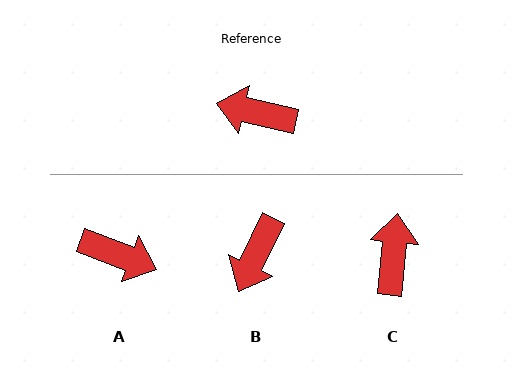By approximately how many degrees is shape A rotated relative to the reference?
Approximately 172 degrees counter-clockwise.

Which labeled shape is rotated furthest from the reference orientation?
A, about 172 degrees away.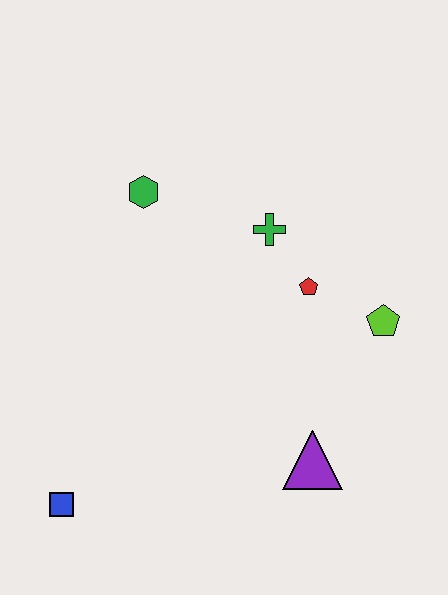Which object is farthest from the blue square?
The lime pentagon is farthest from the blue square.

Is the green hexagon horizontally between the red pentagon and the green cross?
No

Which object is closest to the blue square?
The purple triangle is closest to the blue square.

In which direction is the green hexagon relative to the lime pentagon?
The green hexagon is to the left of the lime pentagon.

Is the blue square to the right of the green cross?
No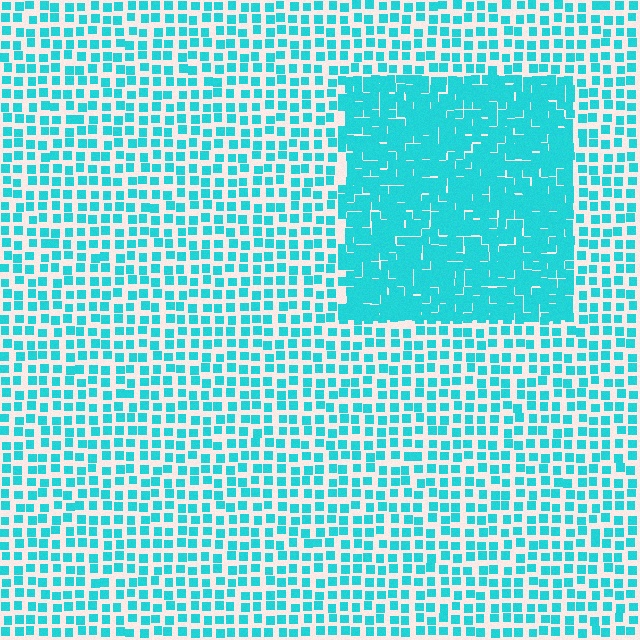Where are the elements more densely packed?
The elements are more densely packed inside the rectangle boundary.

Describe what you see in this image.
The image contains small cyan elements arranged at two different densities. A rectangle-shaped region is visible where the elements are more densely packed than the surrounding area.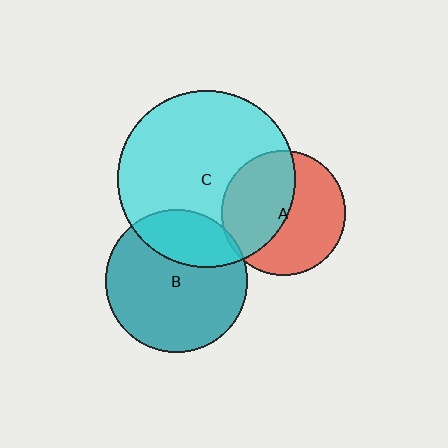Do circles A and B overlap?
Yes.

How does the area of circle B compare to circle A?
Approximately 1.3 times.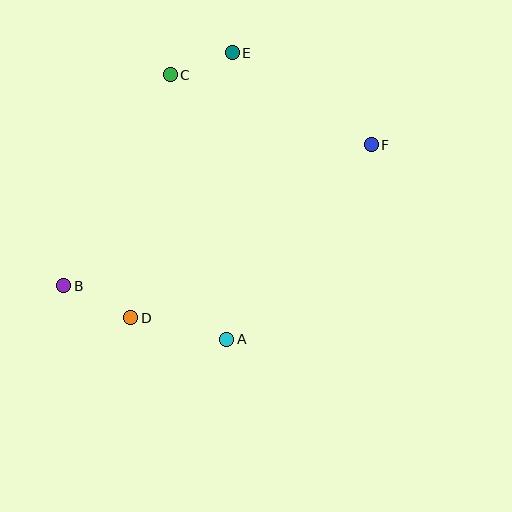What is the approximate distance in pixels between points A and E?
The distance between A and E is approximately 287 pixels.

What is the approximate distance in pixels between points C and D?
The distance between C and D is approximately 246 pixels.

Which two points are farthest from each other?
Points B and F are farthest from each other.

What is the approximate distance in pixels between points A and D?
The distance between A and D is approximately 98 pixels.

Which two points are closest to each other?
Points C and E are closest to each other.